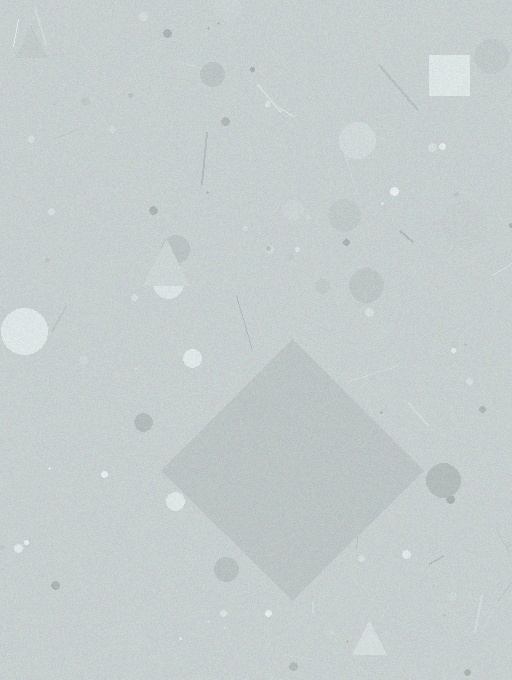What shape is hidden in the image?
A diamond is hidden in the image.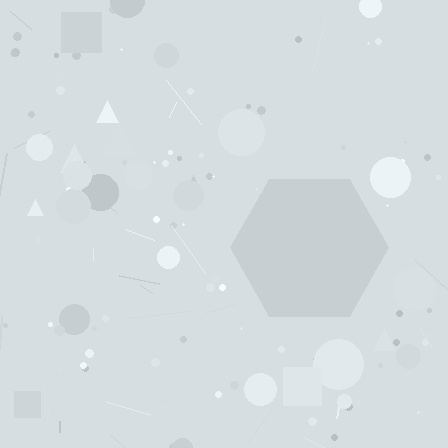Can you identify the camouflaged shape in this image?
The camouflaged shape is a hexagon.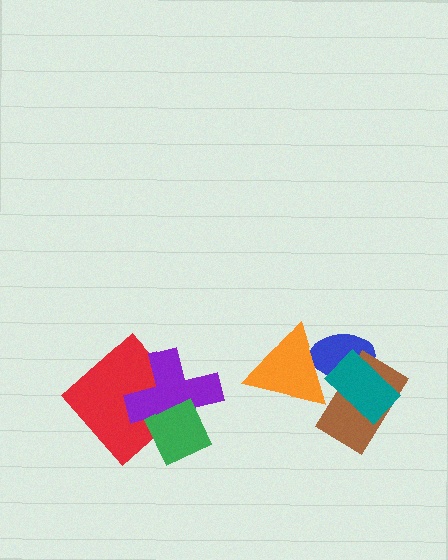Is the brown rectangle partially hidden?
Yes, it is partially covered by another shape.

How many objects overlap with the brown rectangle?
3 objects overlap with the brown rectangle.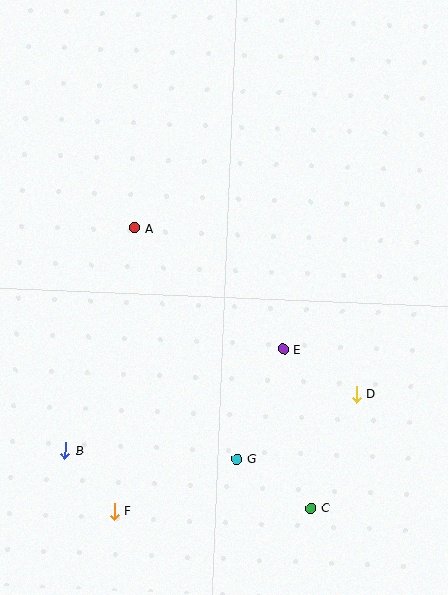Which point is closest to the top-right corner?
Point E is closest to the top-right corner.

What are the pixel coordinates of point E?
Point E is at (283, 349).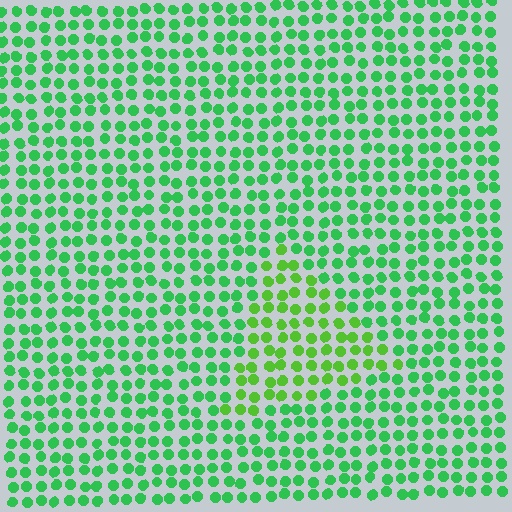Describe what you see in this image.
The image is filled with small green elements in a uniform arrangement. A triangle-shaped region is visible where the elements are tinted to a slightly different hue, forming a subtle color boundary.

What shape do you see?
I see a triangle.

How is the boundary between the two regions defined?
The boundary is defined purely by a slight shift in hue (about 29 degrees). Spacing, size, and orientation are identical on both sides.